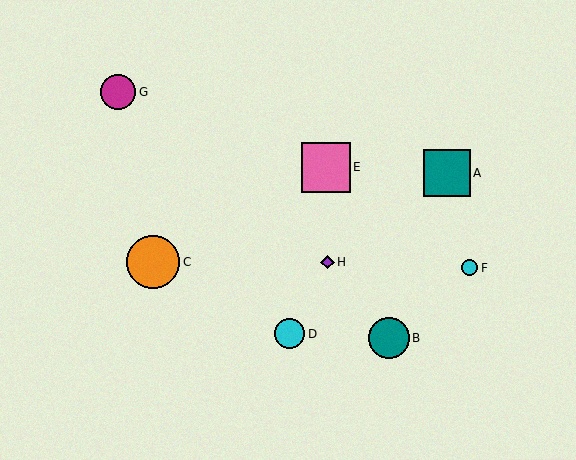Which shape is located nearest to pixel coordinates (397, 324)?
The teal circle (labeled B) at (389, 338) is nearest to that location.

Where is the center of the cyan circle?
The center of the cyan circle is at (470, 267).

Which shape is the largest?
The orange circle (labeled C) is the largest.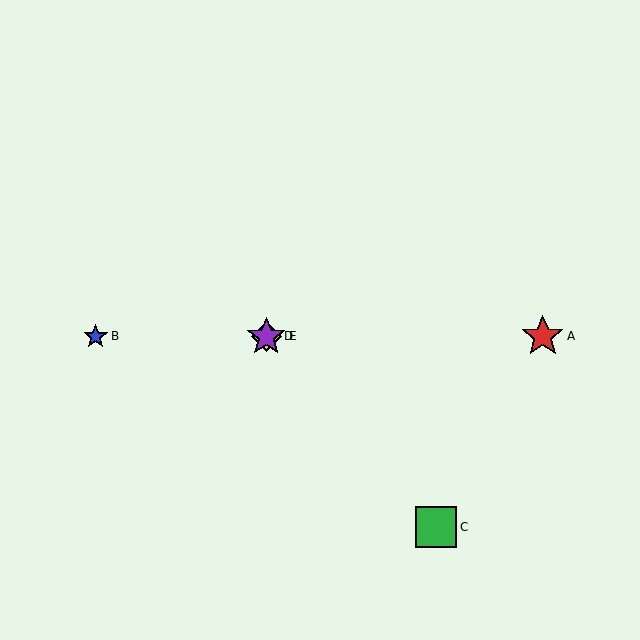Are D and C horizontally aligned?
No, D is at y≈336 and C is at y≈527.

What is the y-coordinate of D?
Object D is at y≈336.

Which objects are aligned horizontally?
Objects A, B, D, E are aligned horizontally.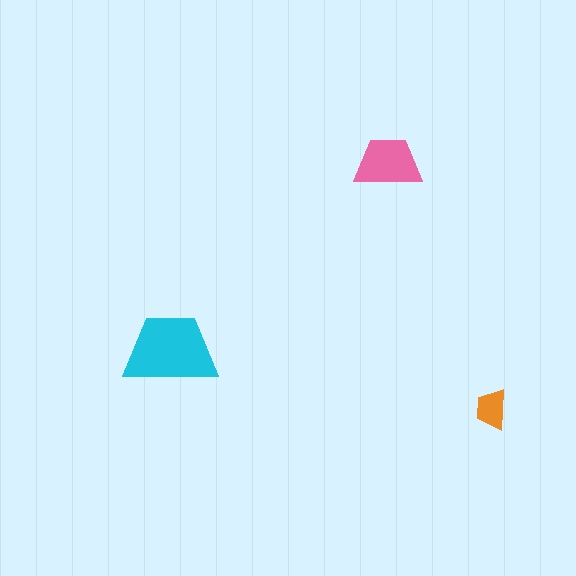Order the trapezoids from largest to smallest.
the cyan one, the pink one, the orange one.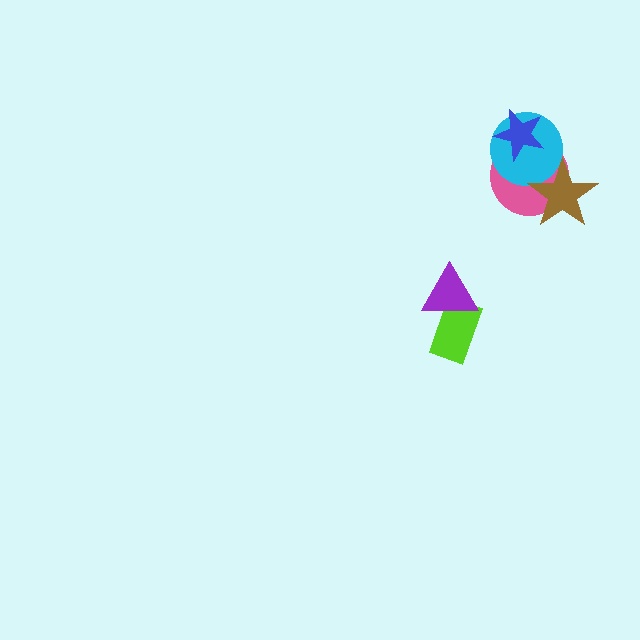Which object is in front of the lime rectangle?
The purple triangle is in front of the lime rectangle.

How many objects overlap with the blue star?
2 objects overlap with the blue star.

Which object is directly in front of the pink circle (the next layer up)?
The cyan circle is directly in front of the pink circle.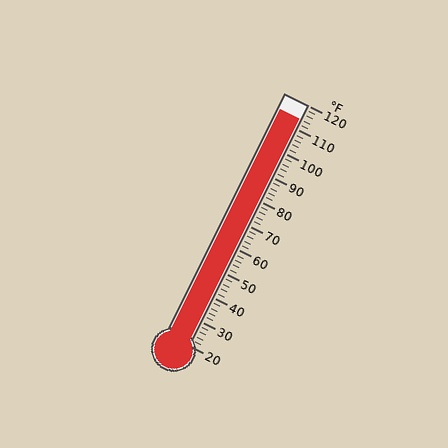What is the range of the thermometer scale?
The thermometer scale ranges from 20°F to 120°F.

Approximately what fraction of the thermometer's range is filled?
The thermometer is filled to approximately 95% of its range.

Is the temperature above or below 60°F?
The temperature is above 60°F.